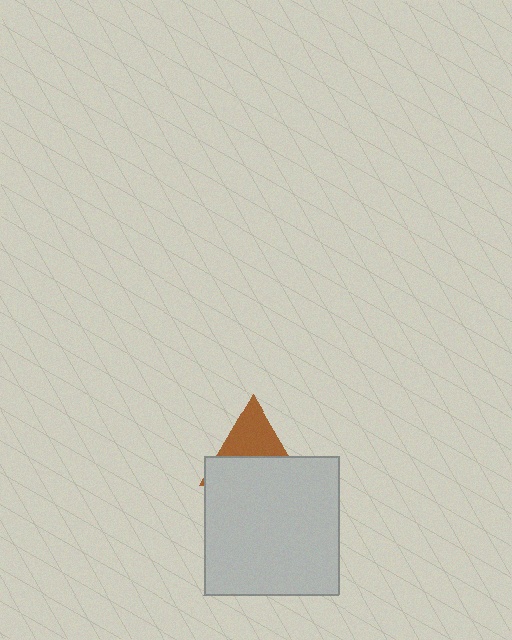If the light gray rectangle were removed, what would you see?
You would see the complete brown triangle.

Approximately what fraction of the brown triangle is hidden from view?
Roughly 54% of the brown triangle is hidden behind the light gray rectangle.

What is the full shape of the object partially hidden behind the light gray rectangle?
The partially hidden object is a brown triangle.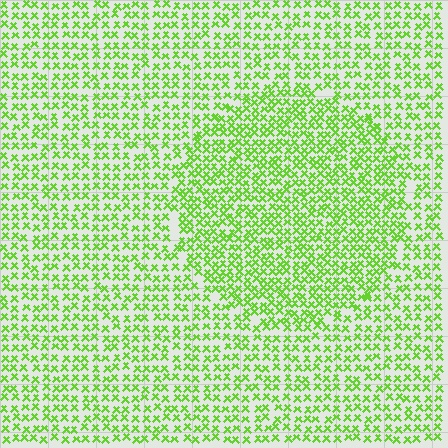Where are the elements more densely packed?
The elements are more densely packed inside the circle boundary.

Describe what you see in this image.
The image contains small lime elements arranged at two different densities. A circle-shaped region is visible where the elements are more densely packed than the surrounding area.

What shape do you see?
I see a circle.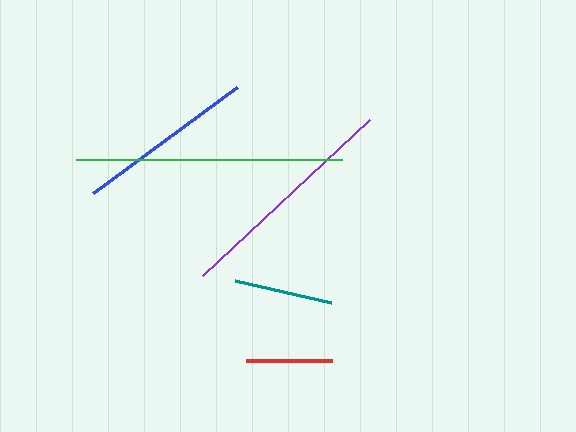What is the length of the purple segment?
The purple segment is approximately 228 pixels long.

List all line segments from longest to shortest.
From longest to shortest: green, purple, blue, teal, red.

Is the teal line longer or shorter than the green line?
The green line is longer than the teal line.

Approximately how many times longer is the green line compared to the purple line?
The green line is approximately 1.2 times the length of the purple line.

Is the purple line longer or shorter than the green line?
The green line is longer than the purple line.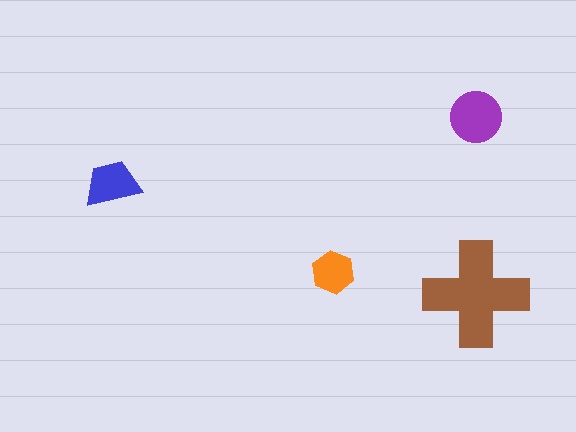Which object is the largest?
The brown cross.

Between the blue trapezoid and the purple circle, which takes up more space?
The purple circle.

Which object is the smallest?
The orange hexagon.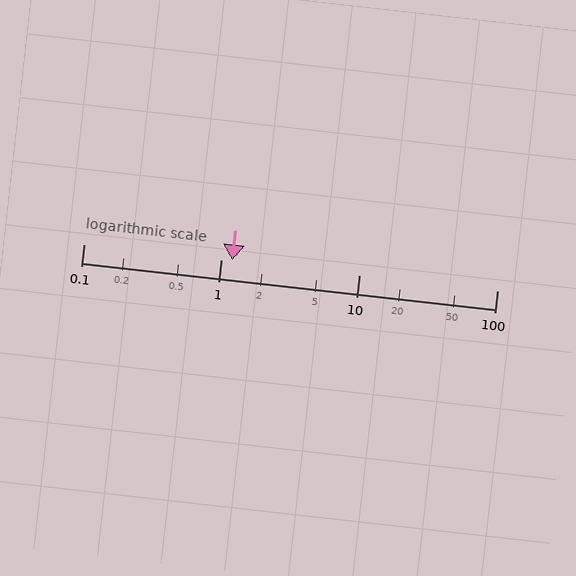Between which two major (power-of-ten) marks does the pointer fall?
The pointer is between 1 and 10.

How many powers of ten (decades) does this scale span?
The scale spans 3 decades, from 0.1 to 100.